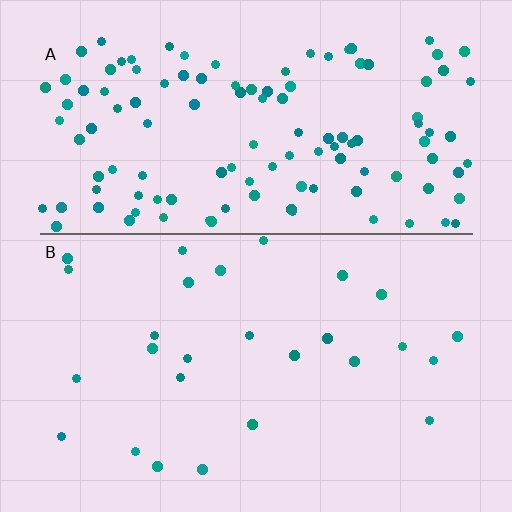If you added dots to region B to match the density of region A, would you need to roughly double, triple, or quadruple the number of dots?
Approximately quadruple.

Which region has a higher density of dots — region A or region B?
A (the top).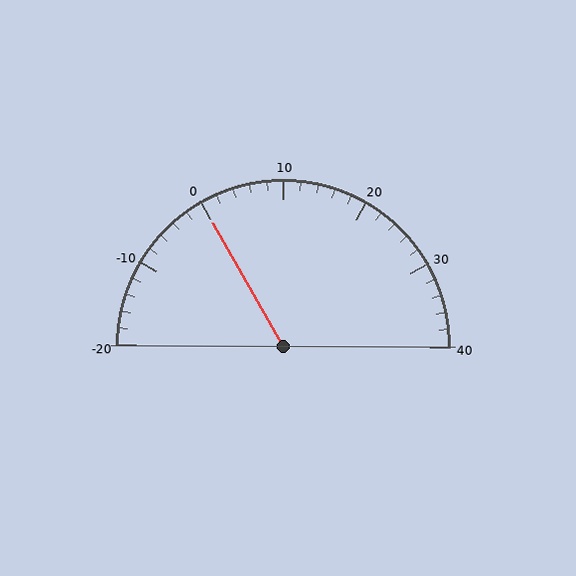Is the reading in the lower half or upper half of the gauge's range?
The reading is in the lower half of the range (-20 to 40).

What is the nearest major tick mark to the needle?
The nearest major tick mark is 0.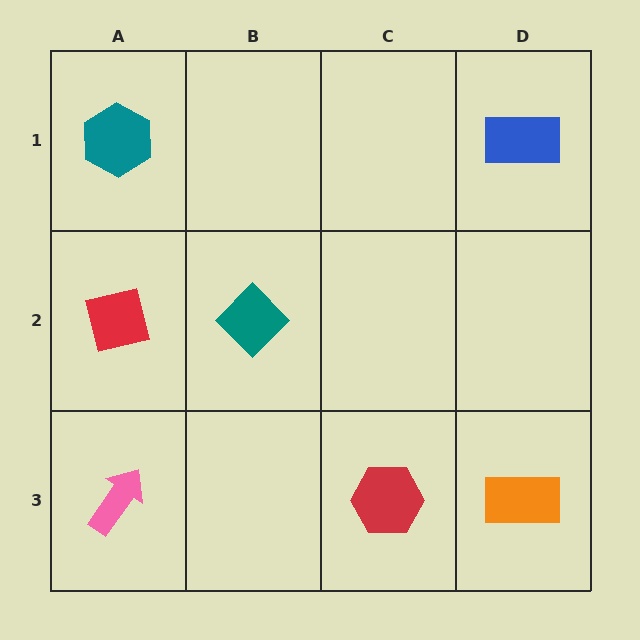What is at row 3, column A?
A pink arrow.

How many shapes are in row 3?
3 shapes.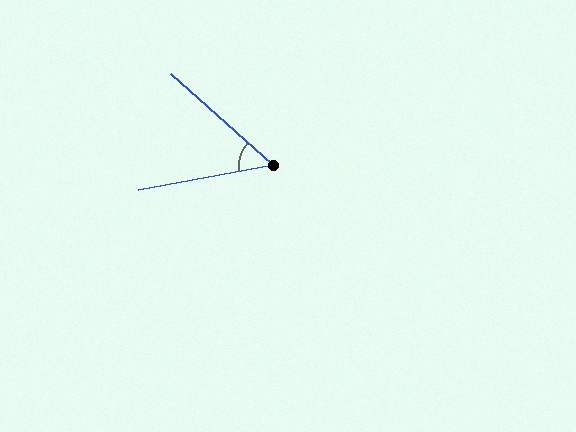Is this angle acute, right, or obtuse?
It is acute.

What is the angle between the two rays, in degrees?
Approximately 53 degrees.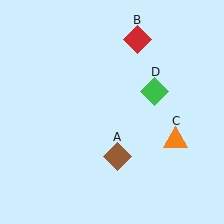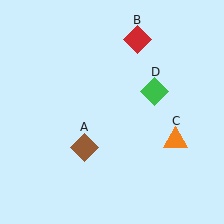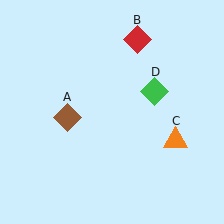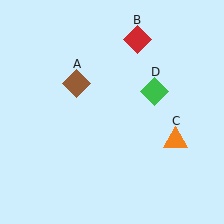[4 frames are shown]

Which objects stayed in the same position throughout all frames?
Red diamond (object B) and orange triangle (object C) and green diamond (object D) remained stationary.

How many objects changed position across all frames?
1 object changed position: brown diamond (object A).